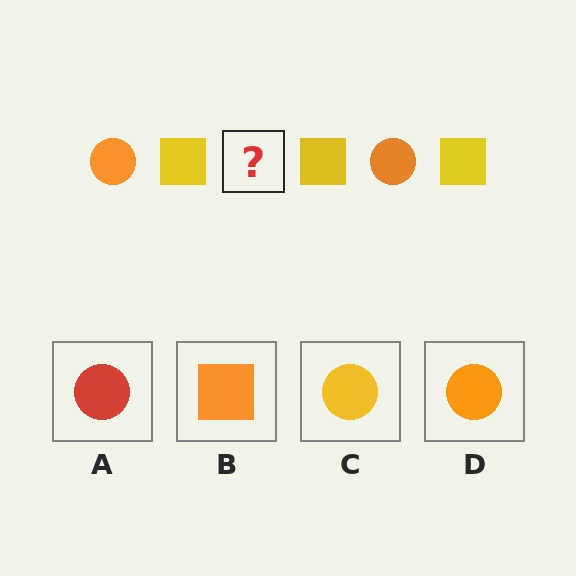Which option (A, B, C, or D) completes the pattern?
D.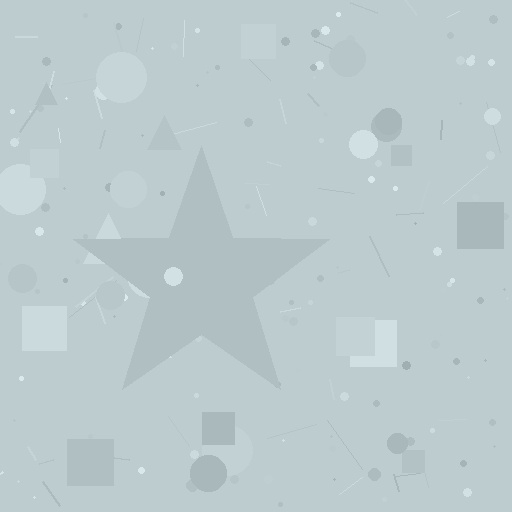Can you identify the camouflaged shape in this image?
The camouflaged shape is a star.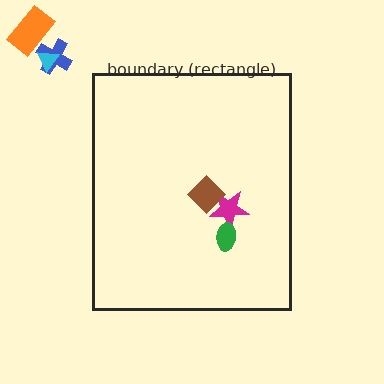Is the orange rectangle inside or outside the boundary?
Outside.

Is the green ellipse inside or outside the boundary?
Inside.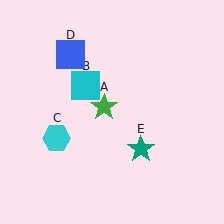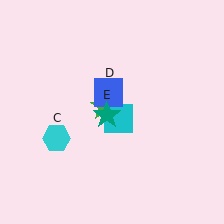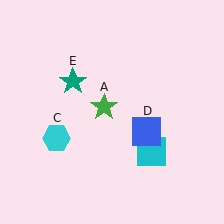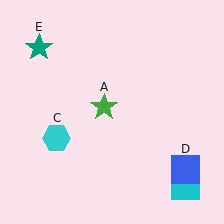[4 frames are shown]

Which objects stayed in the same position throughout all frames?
Green star (object A) and cyan hexagon (object C) remained stationary.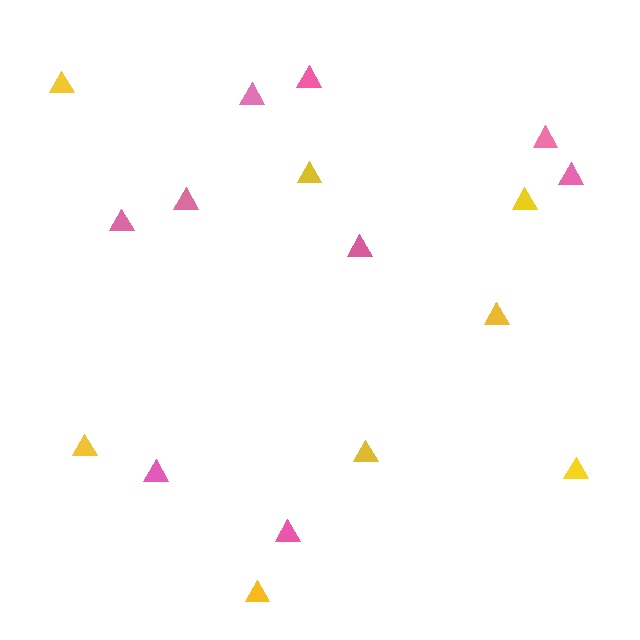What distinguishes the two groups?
There are 2 groups: one group of pink triangles (9) and one group of yellow triangles (8).